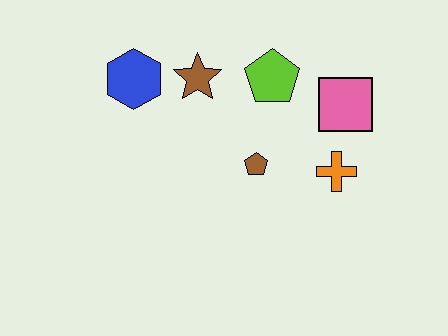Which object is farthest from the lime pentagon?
The blue hexagon is farthest from the lime pentagon.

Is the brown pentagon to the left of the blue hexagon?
No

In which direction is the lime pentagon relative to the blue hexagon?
The lime pentagon is to the right of the blue hexagon.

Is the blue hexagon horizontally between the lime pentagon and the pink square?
No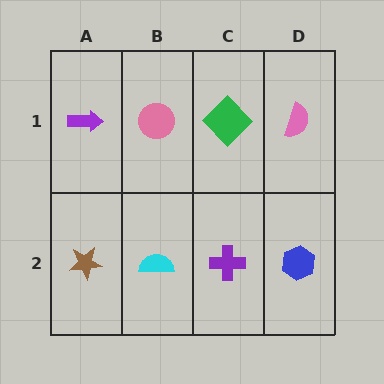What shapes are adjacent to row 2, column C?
A green diamond (row 1, column C), a cyan semicircle (row 2, column B), a blue hexagon (row 2, column D).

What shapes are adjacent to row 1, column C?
A purple cross (row 2, column C), a pink circle (row 1, column B), a pink semicircle (row 1, column D).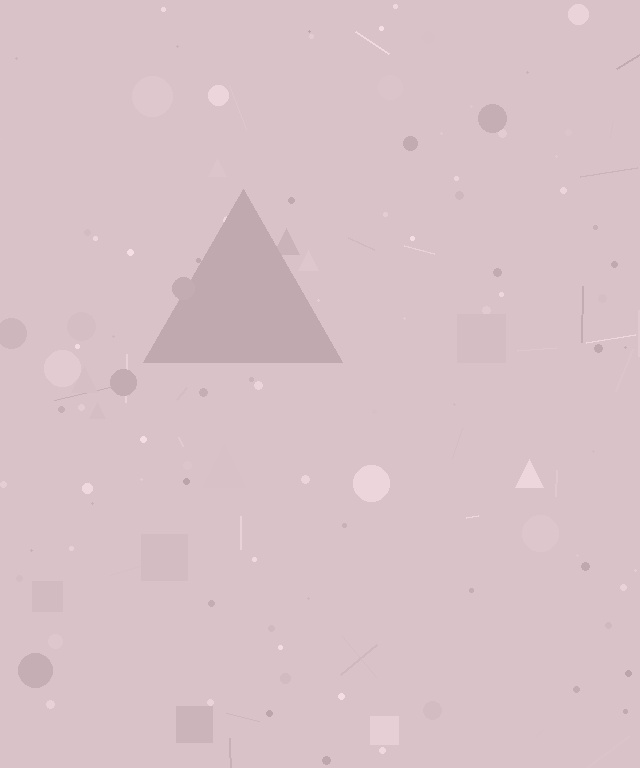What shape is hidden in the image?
A triangle is hidden in the image.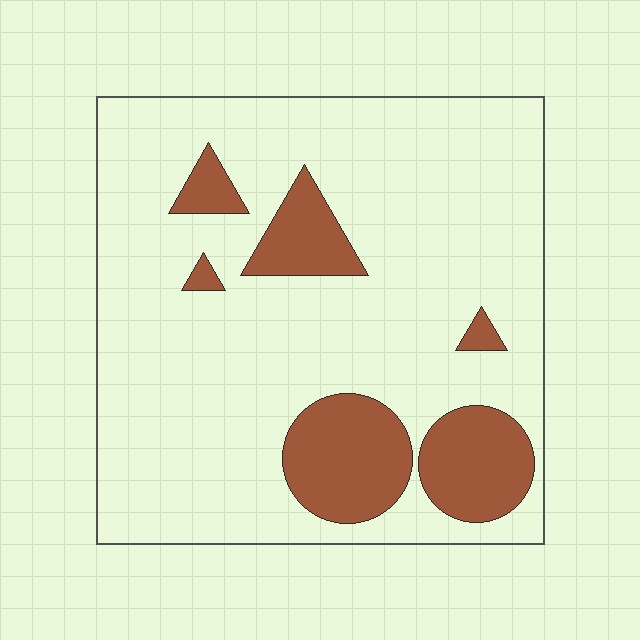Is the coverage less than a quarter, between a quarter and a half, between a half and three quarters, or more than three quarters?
Less than a quarter.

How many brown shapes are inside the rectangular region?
6.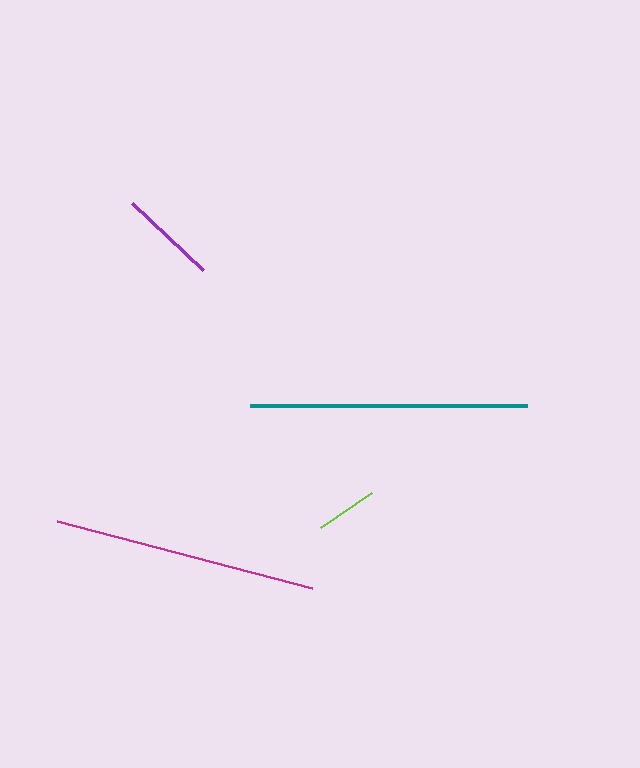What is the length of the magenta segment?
The magenta segment is approximately 263 pixels long.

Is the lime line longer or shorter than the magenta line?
The magenta line is longer than the lime line.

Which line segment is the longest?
The teal line is the longest at approximately 277 pixels.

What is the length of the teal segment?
The teal segment is approximately 277 pixels long.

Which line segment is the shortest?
The lime line is the shortest at approximately 62 pixels.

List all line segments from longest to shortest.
From longest to shortest: teal, magenta, purple, lime.